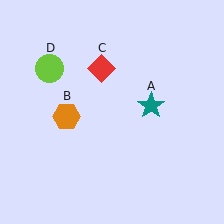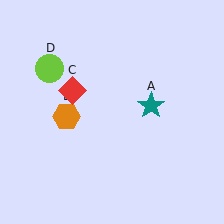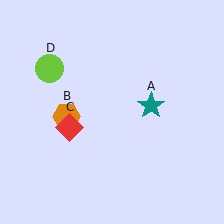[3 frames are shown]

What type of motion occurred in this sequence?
The red diamond (object C) rotated counterclockwise around the center of the scene.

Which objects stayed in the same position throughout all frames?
Teal star (object A) and orange hexagon (object B) and lime circle (object D) remained stationary.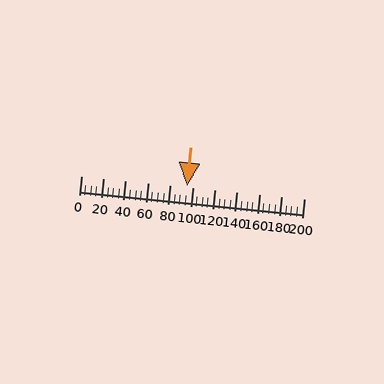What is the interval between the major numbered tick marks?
The major tick marks are spaced 20 units apart.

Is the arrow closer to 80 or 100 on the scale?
The arrow is closer to 100.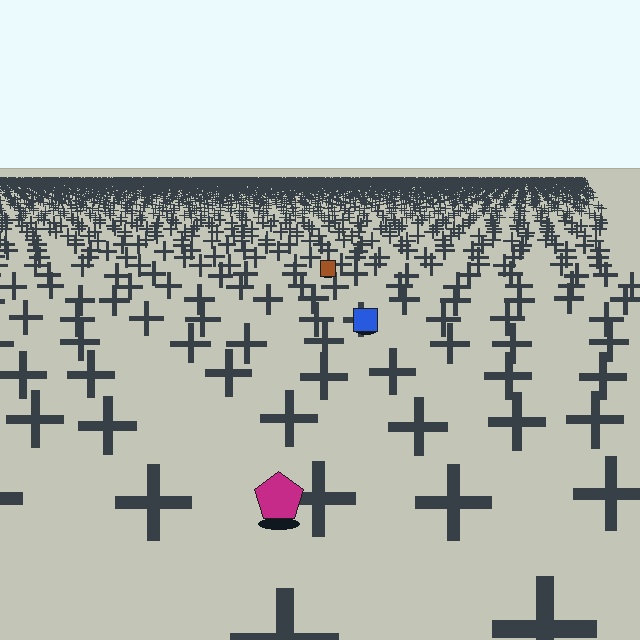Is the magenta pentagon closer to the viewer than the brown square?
Yes. The magenta pentagon is closer — you can tell from the texture gradient: the ground texture is coarser near it.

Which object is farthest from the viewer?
The brown square is farthest from the viewer. It appears smaller and the ground texture around it is denser.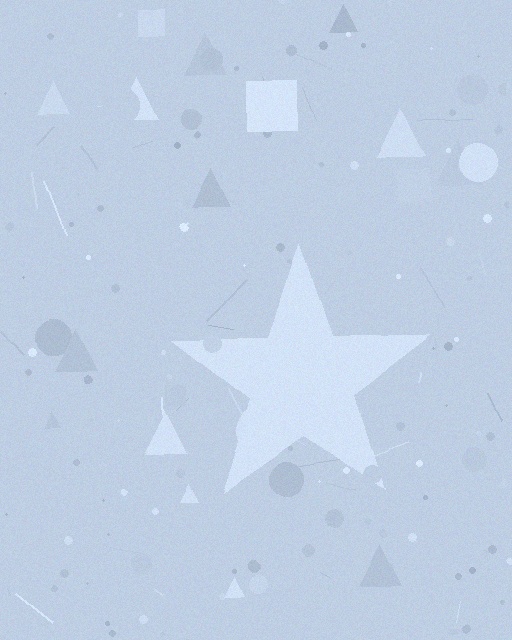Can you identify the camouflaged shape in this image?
The camouflaged shape is a star.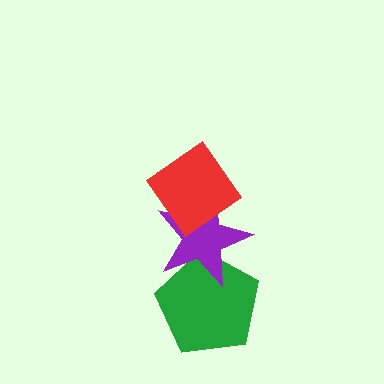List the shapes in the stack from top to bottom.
From top to bottom: the red diamond, the purple star, the green pentagon.